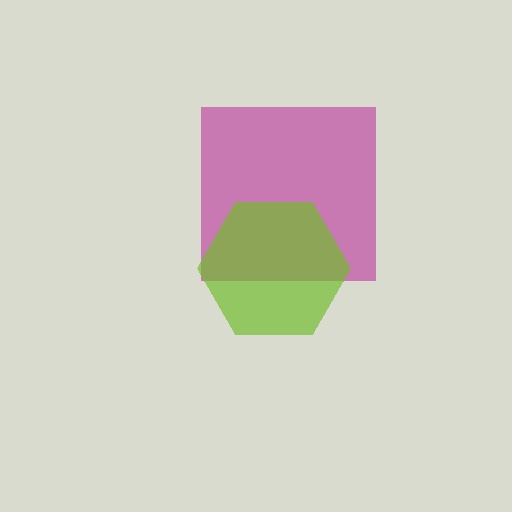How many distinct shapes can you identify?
There are 2 distinct shapes: a magenta square, a lime hexagon.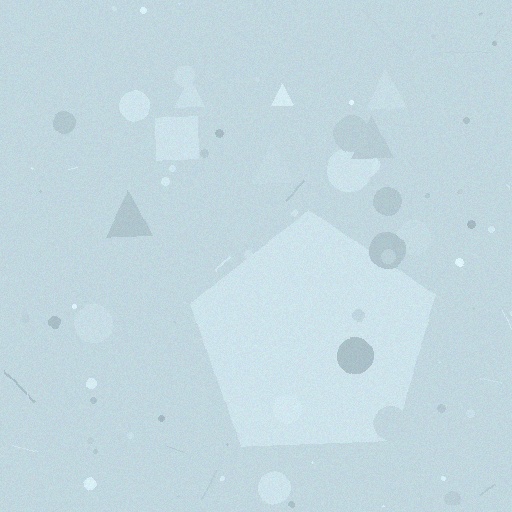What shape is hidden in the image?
A pentagon is hidden in the image.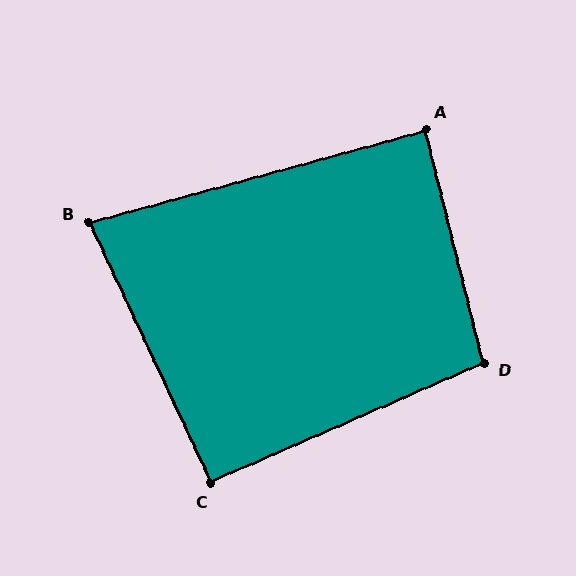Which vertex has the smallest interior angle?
B, at approximately 80 degrees.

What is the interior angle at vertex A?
Approximately 89 degrees (approximately right).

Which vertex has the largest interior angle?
D, at approximately 100 degrees.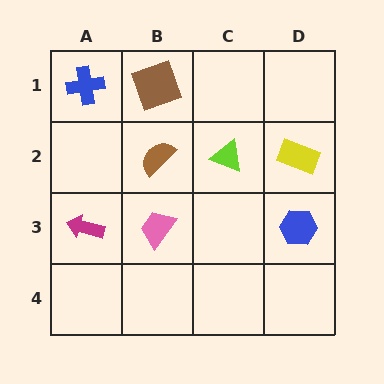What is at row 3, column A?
A magenta arrow.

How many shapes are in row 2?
3 shapes.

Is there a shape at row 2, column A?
No, that cell is empty.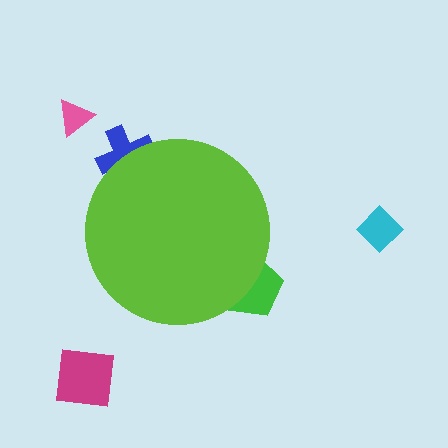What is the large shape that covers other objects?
A lime circle.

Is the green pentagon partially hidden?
Yes, the green pentagon is partially hidden behind the lime circle.